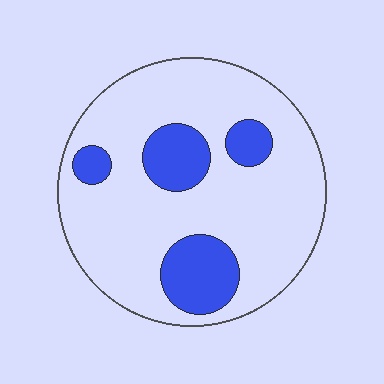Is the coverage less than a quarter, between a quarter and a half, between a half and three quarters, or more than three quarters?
Less than a quarter.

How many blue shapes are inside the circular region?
4.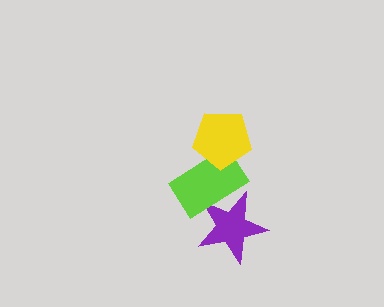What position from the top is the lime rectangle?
The lime rectangle is 2nd from the top.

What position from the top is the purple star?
The purple star is 3rd from the top.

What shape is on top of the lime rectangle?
The yellow pentagon is on top of the lime rectangle.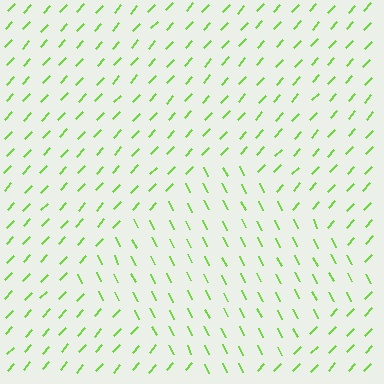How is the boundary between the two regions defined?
The boundary is defined purely by a change in line orientation (approximately 69 degrees difference). All lines are the same color and thickness.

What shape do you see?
I see a diamond.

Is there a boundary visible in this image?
Yes, there is a texture boundary formed by a change in line orientation.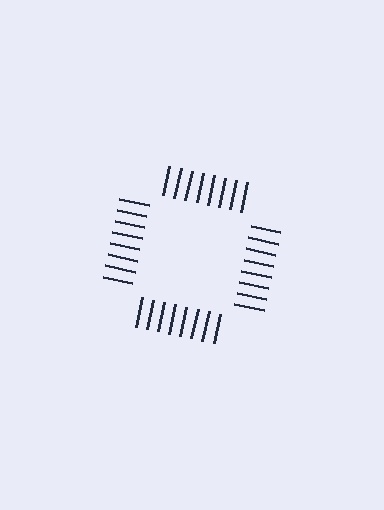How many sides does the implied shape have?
4 sides — the line-ends trace a square.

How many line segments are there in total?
32 — 8 along each of the 4 edges.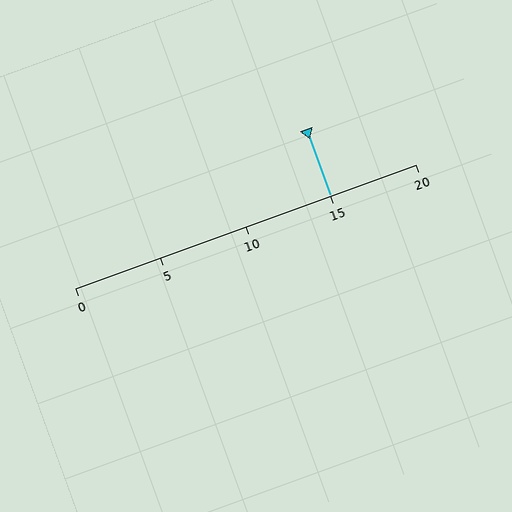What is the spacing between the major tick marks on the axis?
The major ticks are spaced 5 apart.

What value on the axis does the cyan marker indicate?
The marker indicates approximately 15.